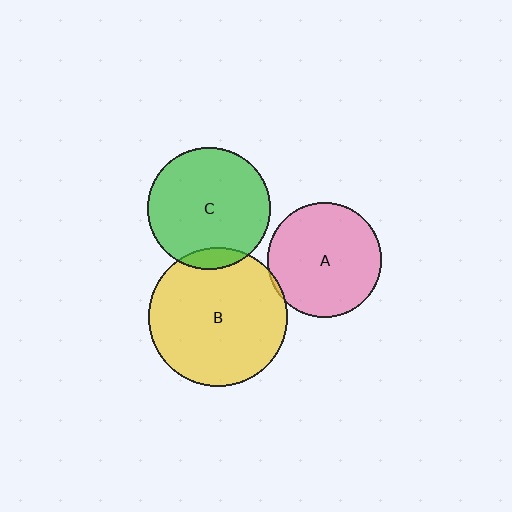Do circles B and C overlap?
Yes.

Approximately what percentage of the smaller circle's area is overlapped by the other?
Approximately 10%.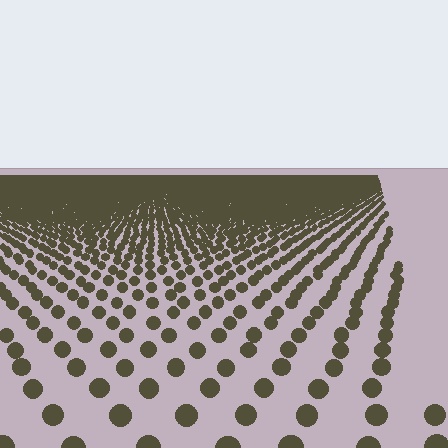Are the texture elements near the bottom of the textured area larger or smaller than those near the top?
Larger. Near the bottom, elements are closer to the viewer and appear at a bigger on-screen size.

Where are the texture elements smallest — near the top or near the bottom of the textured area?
Near the top.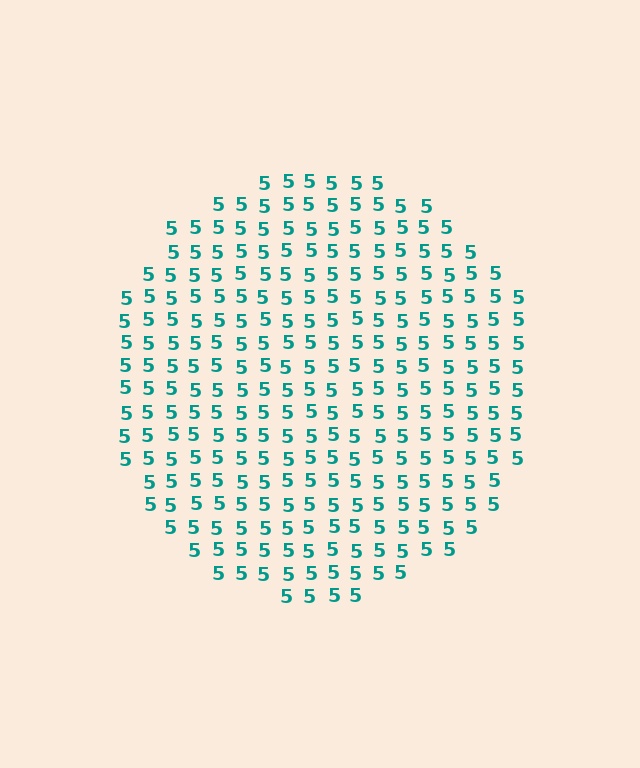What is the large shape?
The large shape is a circle.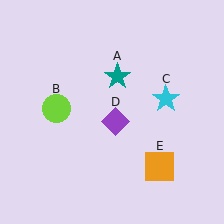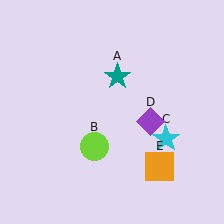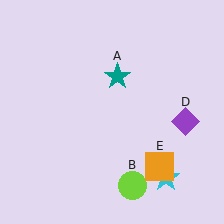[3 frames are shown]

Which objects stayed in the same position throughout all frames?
Teal star (object A) and orange square (object E) remained stationary.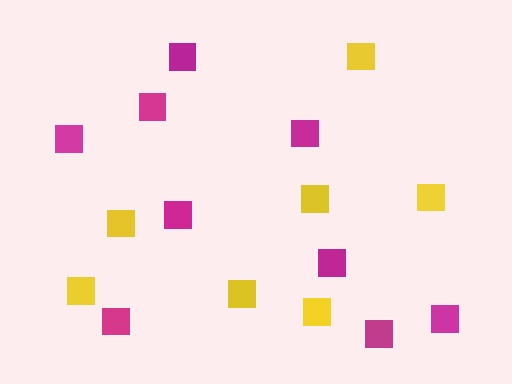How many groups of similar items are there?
There are 2 groups: one group of yellow squares (7) and one group of magenta squares (9).